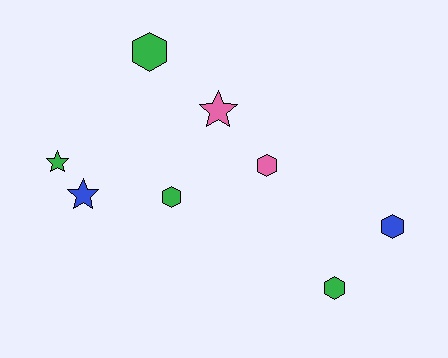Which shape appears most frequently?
Hexagon, with 5 objects.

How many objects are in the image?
There are 8 objects.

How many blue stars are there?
There is 1 blue star.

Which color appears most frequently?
Green, with 4 objects.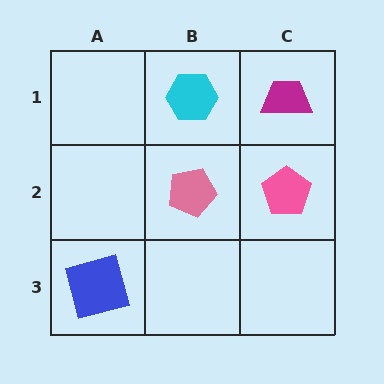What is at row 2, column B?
A pink pentagon.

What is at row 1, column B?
A cyan hexagon.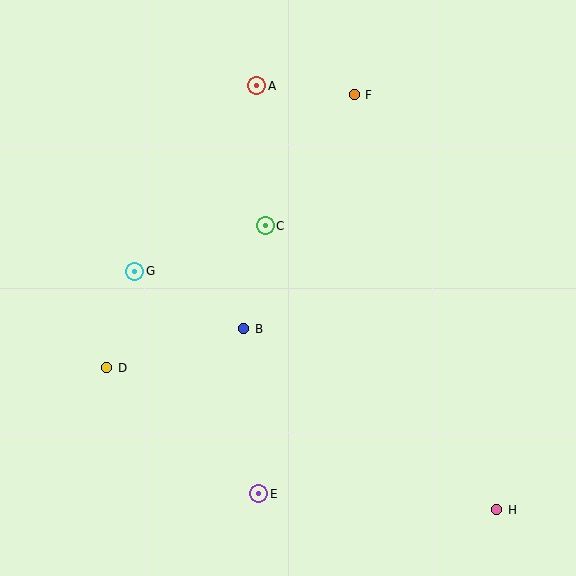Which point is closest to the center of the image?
Point B at (244, 329) is closest to the center.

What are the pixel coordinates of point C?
Point C is at (265, 226).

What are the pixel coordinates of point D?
Point D is at (107, 368).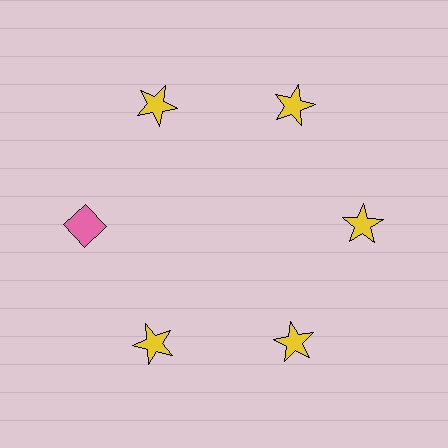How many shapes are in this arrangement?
There are 6 shapes arranged in a ring pattern.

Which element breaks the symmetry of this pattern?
The pink diamond at roughly the 9 o'clock position breaks the symmetry. All other shapes are yellow stars.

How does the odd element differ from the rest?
It differs in both color (pink instead of yellow) and shape (diamond instead of star).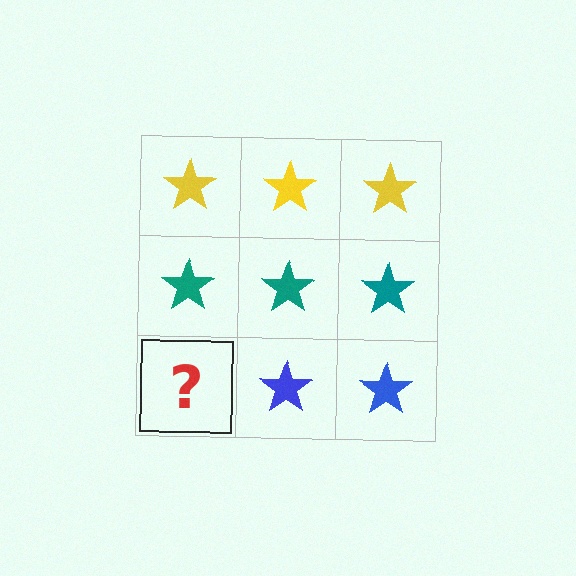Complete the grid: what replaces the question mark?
The question mark should be replaced with a blue star.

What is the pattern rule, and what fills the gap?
The rule is that each row has a consistent color. The gap should be filled with a blue star.